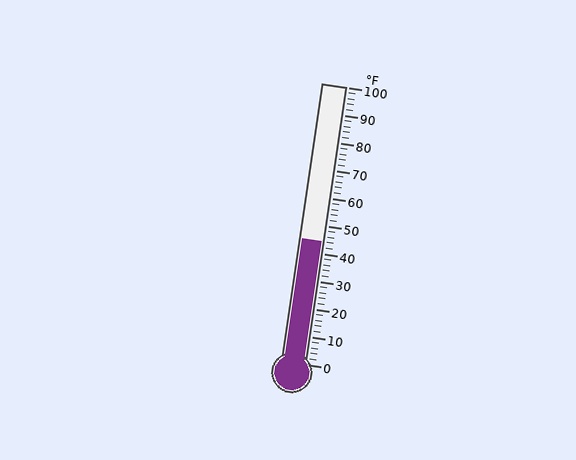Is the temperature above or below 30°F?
The temperature is above 30°F.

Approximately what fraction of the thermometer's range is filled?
The thermometer is filled to approximately 45% of its range.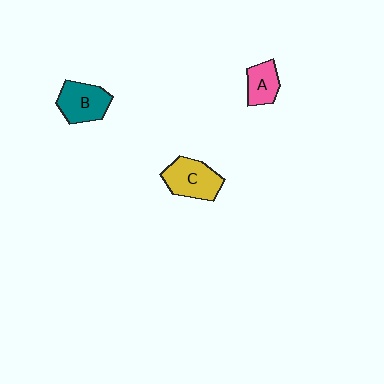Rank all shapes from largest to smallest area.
From largest to smallest: C (yellow), B (teal), A (pink).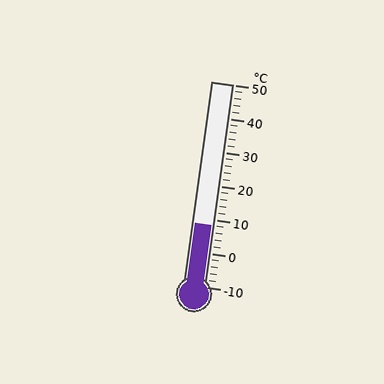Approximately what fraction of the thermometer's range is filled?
The thermometer is filled to approximately 30% of its range.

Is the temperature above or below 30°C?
The temperature is below 30°C.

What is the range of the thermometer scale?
The thermometer scale ranges from -10°C to 50°C.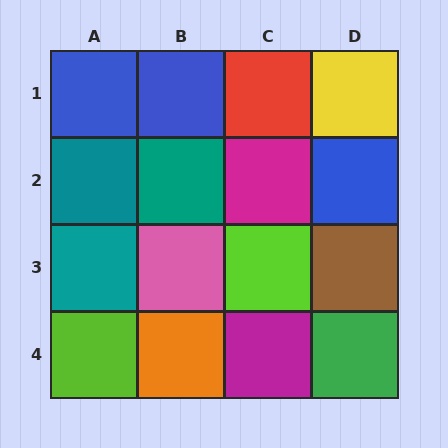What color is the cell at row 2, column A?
Teal.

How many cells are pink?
1 cell is pink.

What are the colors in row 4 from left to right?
Lime, orange, magenta, green.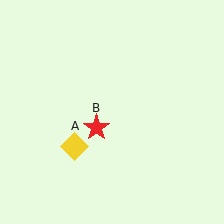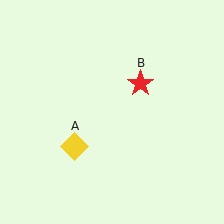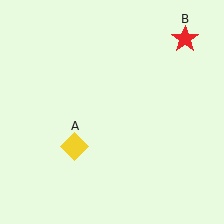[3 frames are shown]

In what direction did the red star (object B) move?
The red star (object B) moved up and to the right.